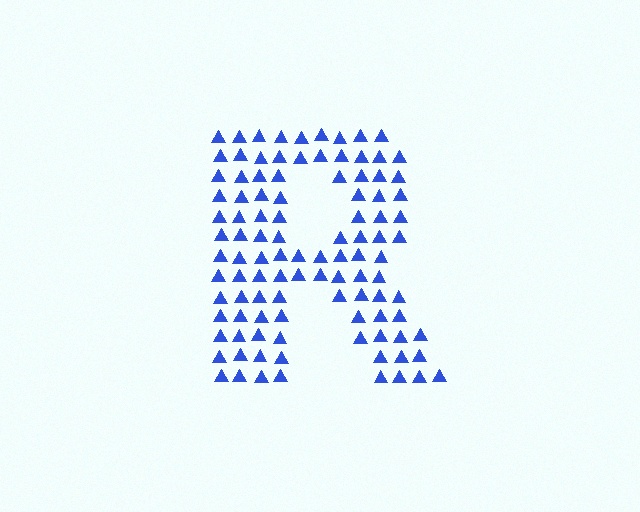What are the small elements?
The small elements are triangles.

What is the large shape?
The large shape is the letter R.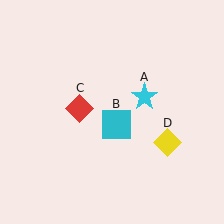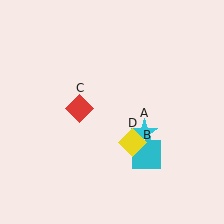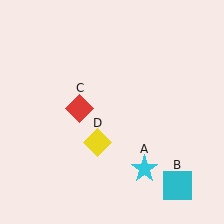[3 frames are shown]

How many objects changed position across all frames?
3 objects changed position: cyan star (object A), cyan square (object B), yellow diamond (object D).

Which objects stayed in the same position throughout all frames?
Red diamond (object C) remained stationary.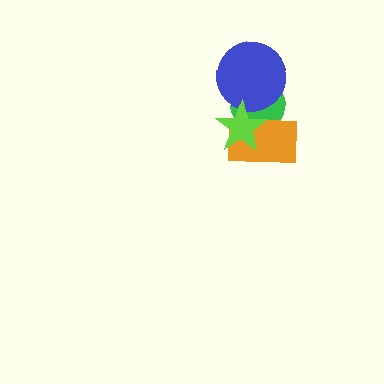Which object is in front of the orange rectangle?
The lime star is in front of the orange rectangle.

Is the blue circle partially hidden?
Yes, it is partially covered by another shape.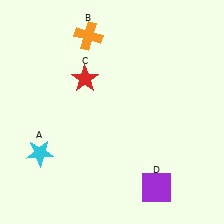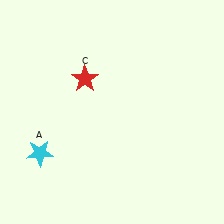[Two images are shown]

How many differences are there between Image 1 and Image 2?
There are 2 differences between the two images.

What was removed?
The purple square (D), the orange cross (B) were removed in Image 2.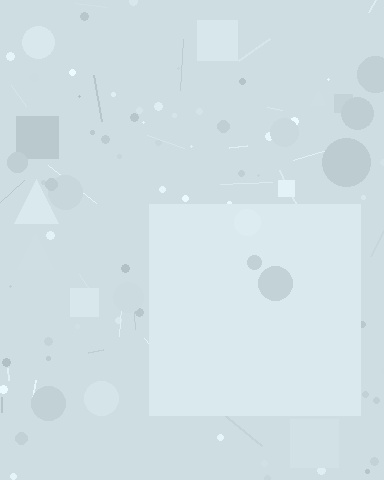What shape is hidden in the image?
A square is hidden in the image.